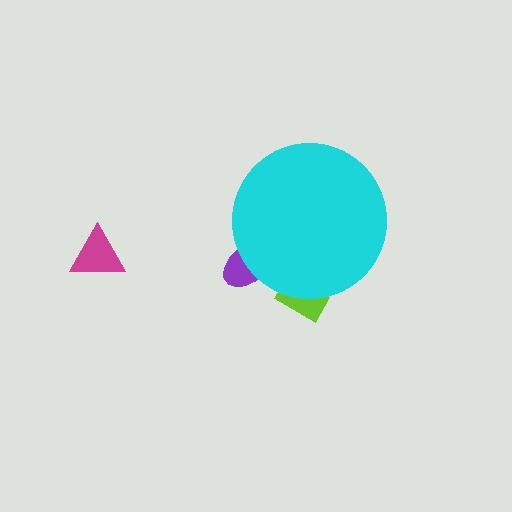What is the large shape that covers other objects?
A cyan circle.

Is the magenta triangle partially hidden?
No, the magenta triangle is fully visible.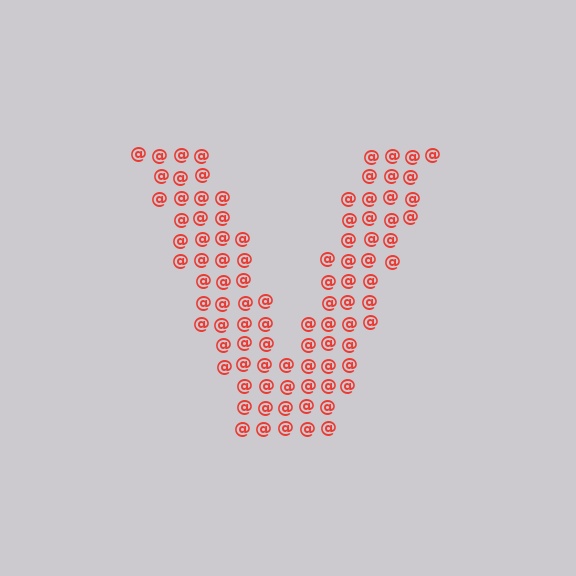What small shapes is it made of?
It is made of small at signs.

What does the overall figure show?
The overall figure shows the letter V.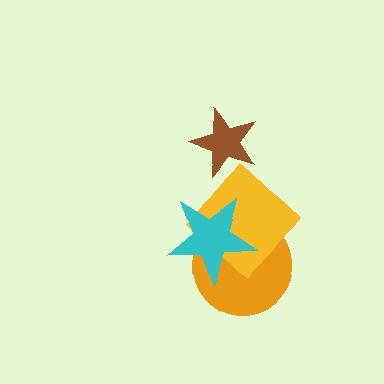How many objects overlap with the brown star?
0 objects overlap with the brown star.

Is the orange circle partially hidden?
Yes, it is partially covered by another shape.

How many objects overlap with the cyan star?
2 objects overlap with the cyan star.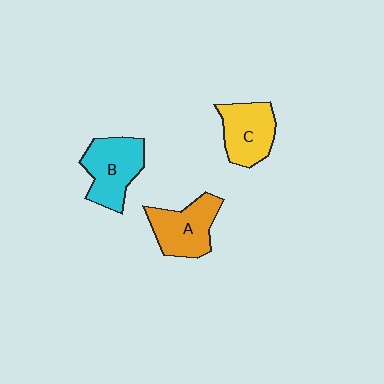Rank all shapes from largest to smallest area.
From largest to smallest: B (cyan), A (orange), C (yellow).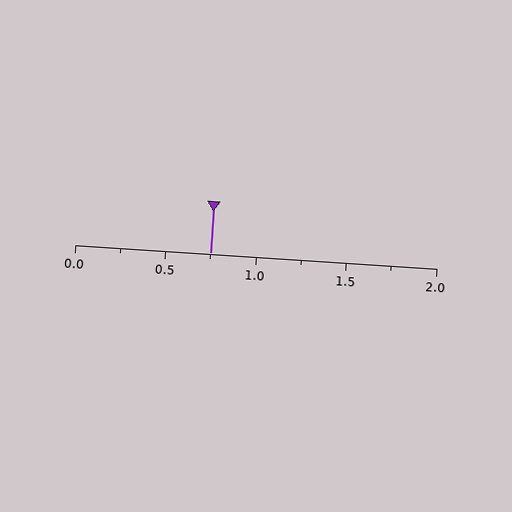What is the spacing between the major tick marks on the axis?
The major ticks are spaced 0.5 apart.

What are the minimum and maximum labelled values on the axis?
The axis runs from 0.0 to 2.0.